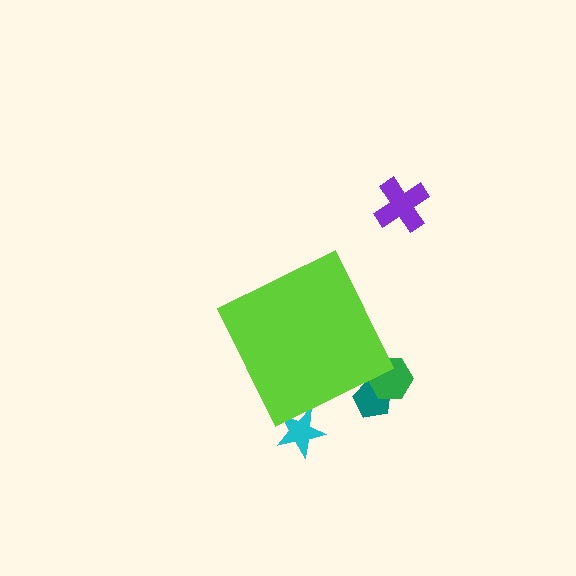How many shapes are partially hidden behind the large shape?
3 shapes are partially hidden.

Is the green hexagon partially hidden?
Yes, the green hexagon is partially hidden behind the lime diamond.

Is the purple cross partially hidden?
No, the purple cross is fully visible.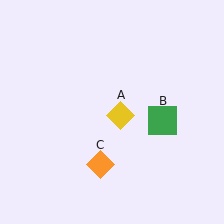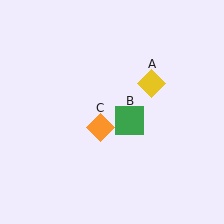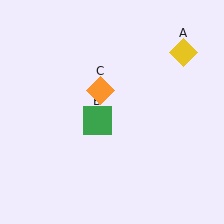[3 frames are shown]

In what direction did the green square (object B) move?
The green square (object B) moved left.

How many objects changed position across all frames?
3 objects changed position: yellow diamond (object A), green square (object B), orange diamond (object C).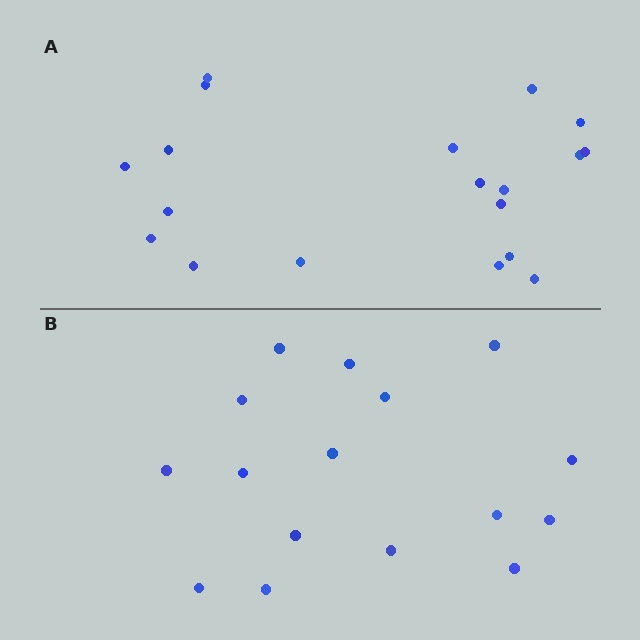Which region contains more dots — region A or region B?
Region A (the top region) has more dots.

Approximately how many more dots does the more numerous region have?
Region A has just a few more — roughly 2 or 3 more dots than region B.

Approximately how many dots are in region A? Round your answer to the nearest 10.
About 20 dots. (The exact count is 19, which rounds to 20.)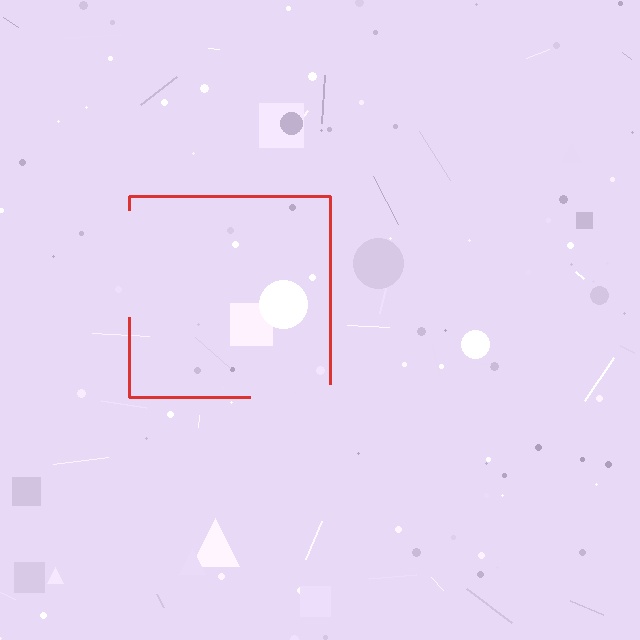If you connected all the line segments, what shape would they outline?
They would outline a square.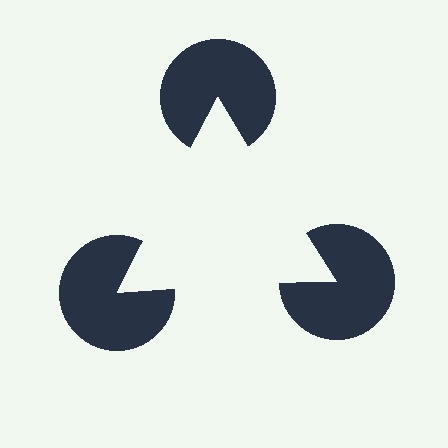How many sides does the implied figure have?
3 sides.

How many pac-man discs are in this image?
There are 3 — one at each vertex of the illusory triangle.